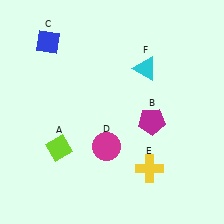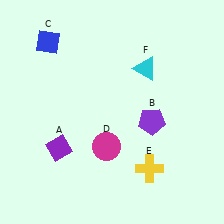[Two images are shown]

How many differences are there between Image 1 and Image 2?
There are 2 differences between the two images.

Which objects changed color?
A changed from lime to purple. B changed from magenta to purple.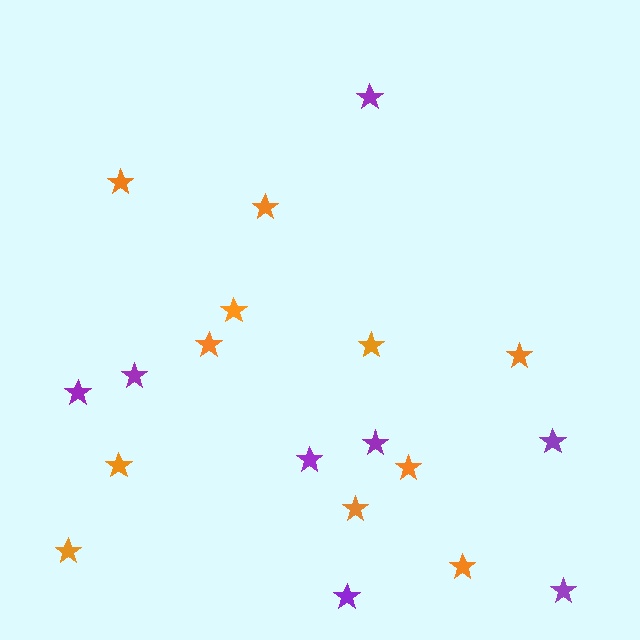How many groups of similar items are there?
There are 2 groups: one group of purple stars (8) and one group of orange stars (11).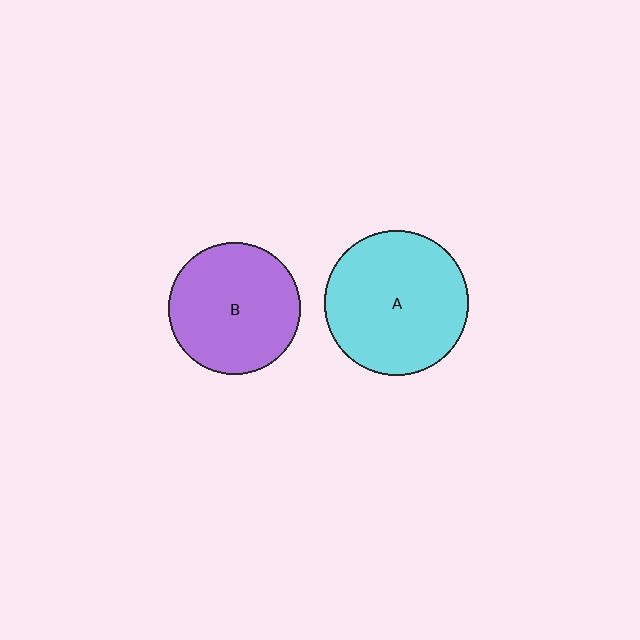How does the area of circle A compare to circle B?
Approximately 1.2 times.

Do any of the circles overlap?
No, none of the circles overlap.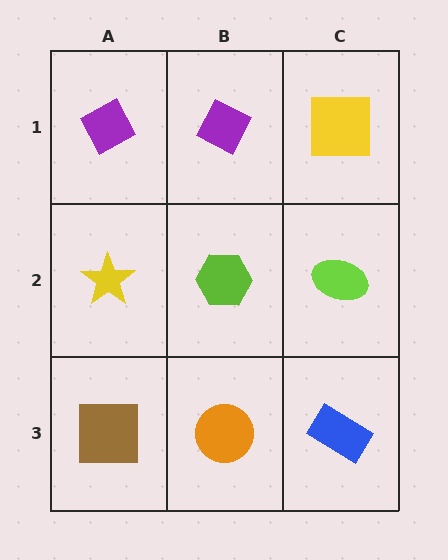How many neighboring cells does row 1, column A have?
2.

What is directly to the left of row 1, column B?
A purple diamond.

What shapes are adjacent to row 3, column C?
A lime ellipse (row 2, column C), an orange circle (row 3, column B).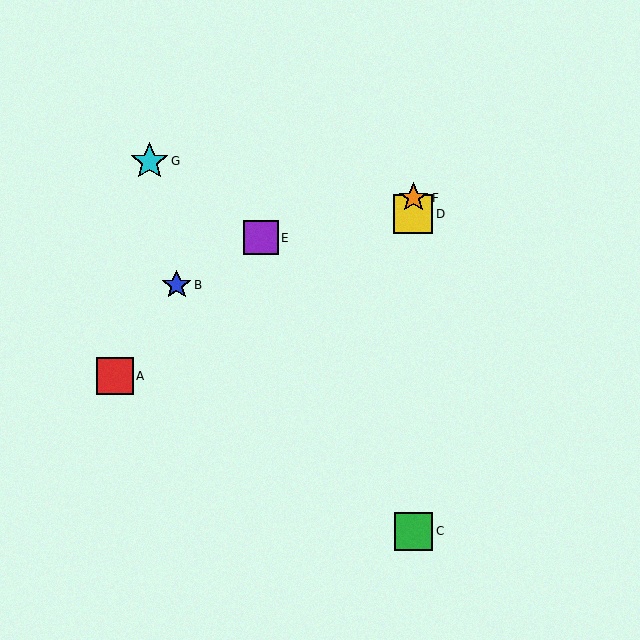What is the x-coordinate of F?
Object F is at x≈413.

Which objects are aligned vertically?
Objects C, D, F are aligned vertically.